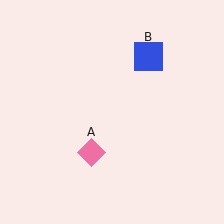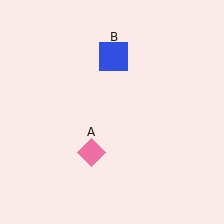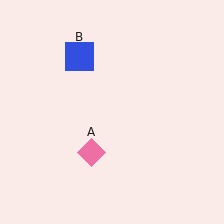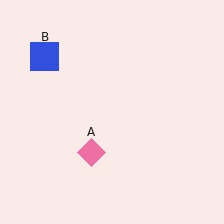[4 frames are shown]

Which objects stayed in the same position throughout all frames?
Pink diamond (object A) remained stationary.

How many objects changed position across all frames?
1 object changed position: blue square (object B).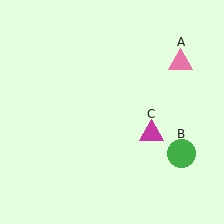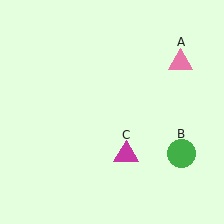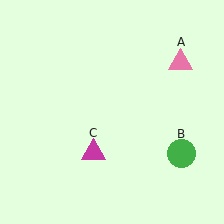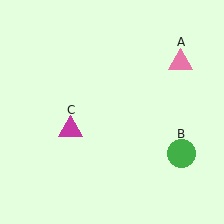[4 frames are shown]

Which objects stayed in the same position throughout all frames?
Pink triangle (object A) and green circle (object B) remained stationary.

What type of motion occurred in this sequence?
The magenta triangle (object C) rotated clockwise around the center of the scene.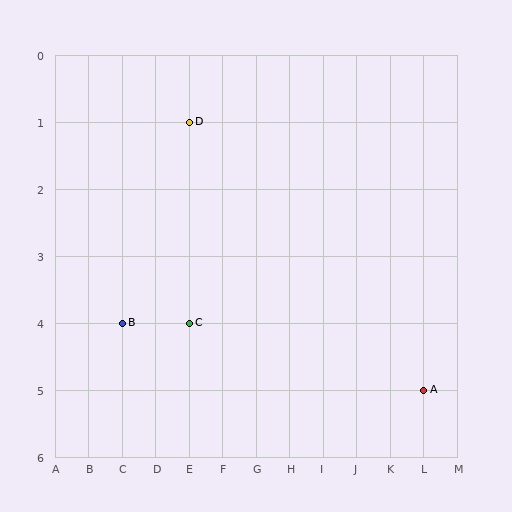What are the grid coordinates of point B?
Point B is at grid coordinates (C, 4).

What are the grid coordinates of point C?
Point C is at grid coordinates (E, 4).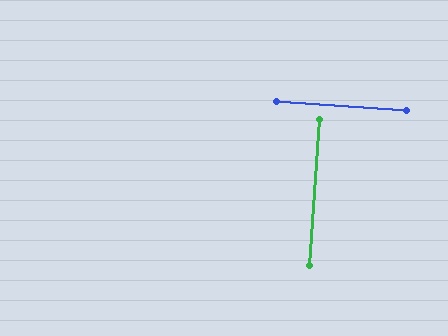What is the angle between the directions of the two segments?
Approximately 90 degrees.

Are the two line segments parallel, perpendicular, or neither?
Perpendicular — they meet at approximately 90°.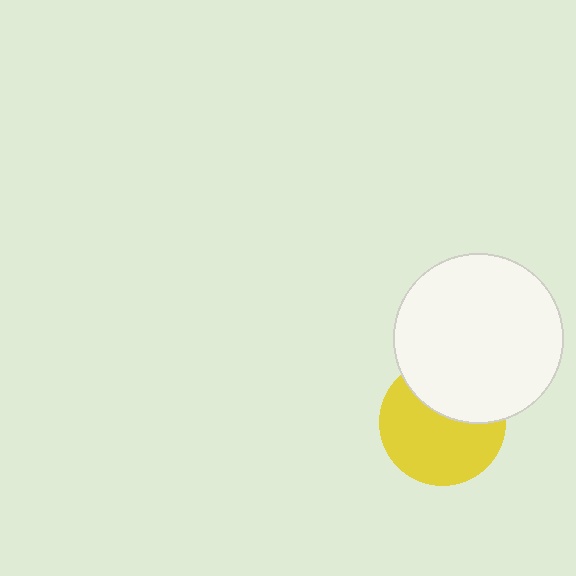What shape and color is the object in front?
The object in front is a white circle.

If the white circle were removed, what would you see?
You would see the complete yellow circle.